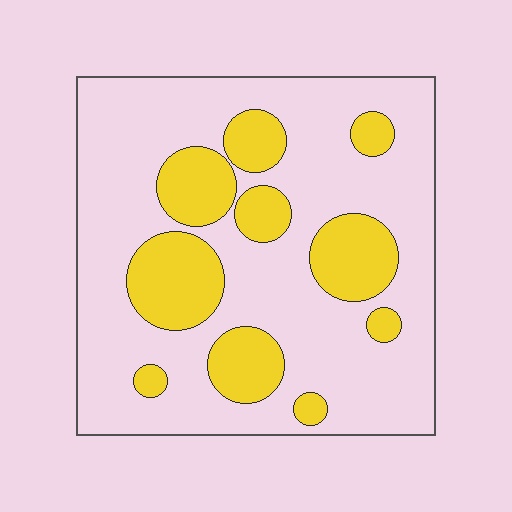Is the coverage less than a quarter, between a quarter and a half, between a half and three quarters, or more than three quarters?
Between a quarter and a half.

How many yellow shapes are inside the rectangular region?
10.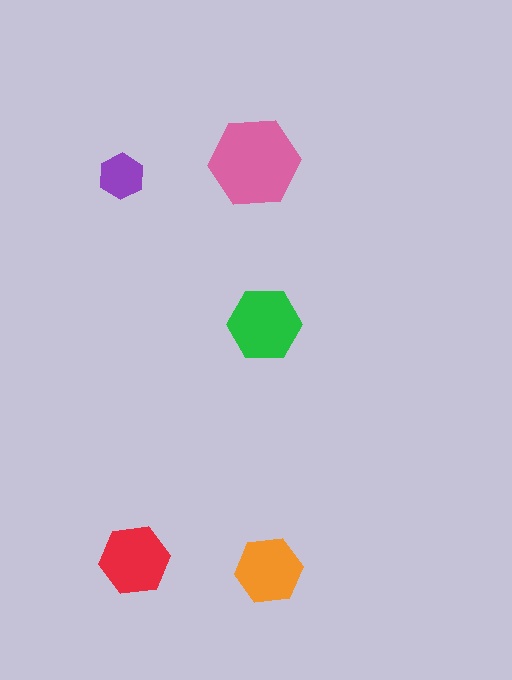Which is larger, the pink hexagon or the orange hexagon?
The pink one.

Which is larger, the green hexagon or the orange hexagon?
The green one.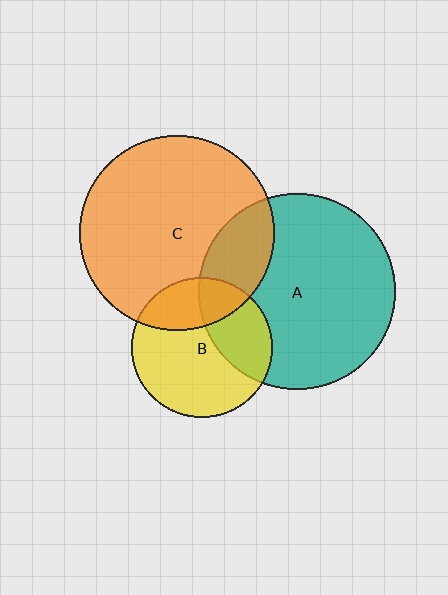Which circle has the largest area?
Circle A (teal).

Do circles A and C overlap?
Yes.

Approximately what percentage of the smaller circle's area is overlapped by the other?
Approximately 20%.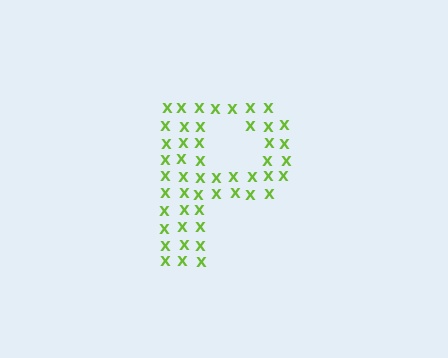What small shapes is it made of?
It is made of small letter X's.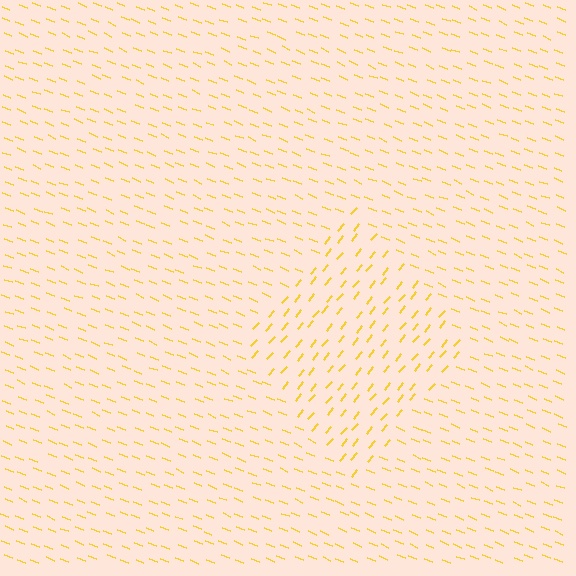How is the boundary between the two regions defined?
The boundary is defined purely by a change in line orientation (approximately 73 degrees difference). All lines are the same color and thickness.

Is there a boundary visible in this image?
Yes, there is a texture boundary formed by a change in line orientation.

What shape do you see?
I see a diamond.